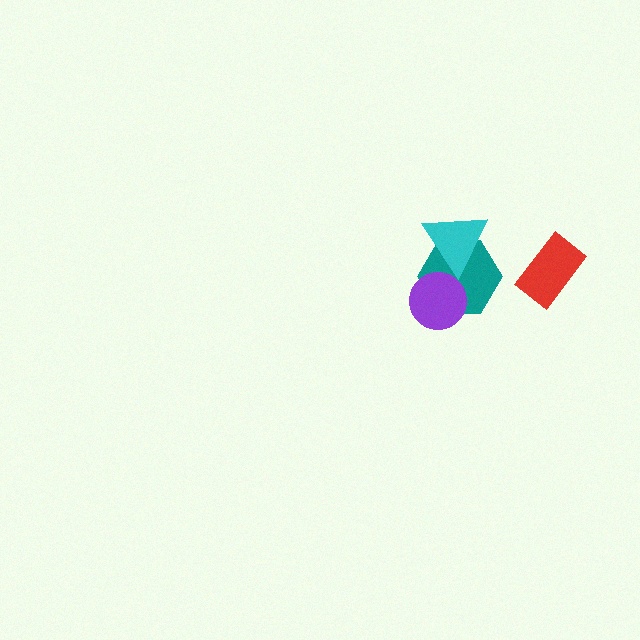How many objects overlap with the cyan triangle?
1 object overlaps with the cyan triangle.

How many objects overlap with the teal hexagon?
2 objects overlap with the teal hexagon.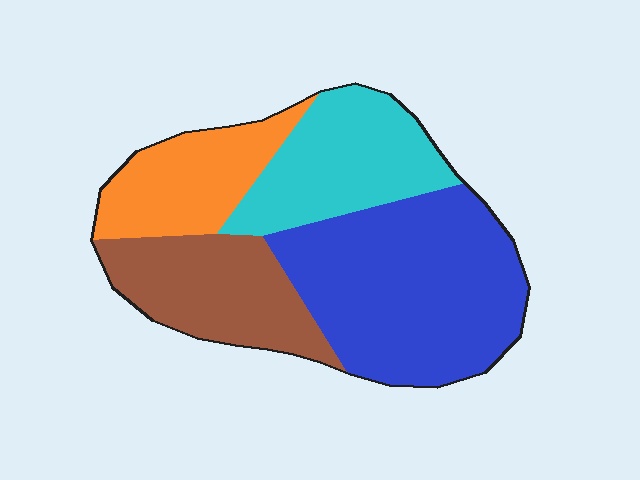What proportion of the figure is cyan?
Cyan covers around 20% of the figure.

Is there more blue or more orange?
Blue.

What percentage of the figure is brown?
Brown covers about 20% of the figure.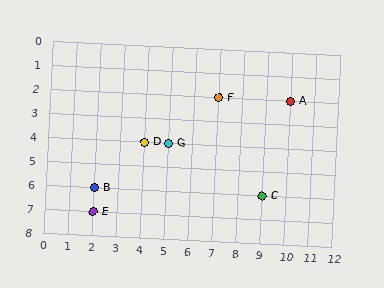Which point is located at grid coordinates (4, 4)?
Point D is at (4, 4).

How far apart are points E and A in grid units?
Points E and A are 8 columns and 5 rows apart (about 9.4 grid units diagonally).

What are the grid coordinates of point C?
Point C is at grid coordinates (9, 6).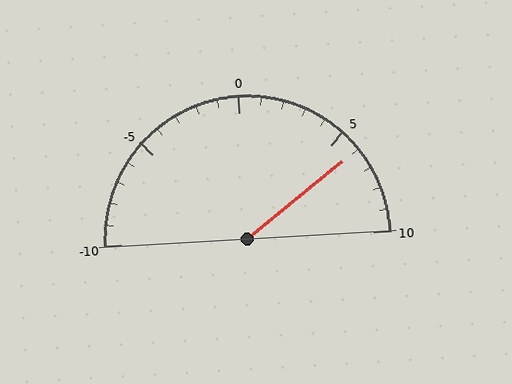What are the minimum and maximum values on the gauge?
The gauge ranges from -10 to 10.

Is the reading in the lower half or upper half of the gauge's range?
The reading is in the upper half of the range (-10 to 10).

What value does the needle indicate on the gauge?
The needle indicates approximately 6.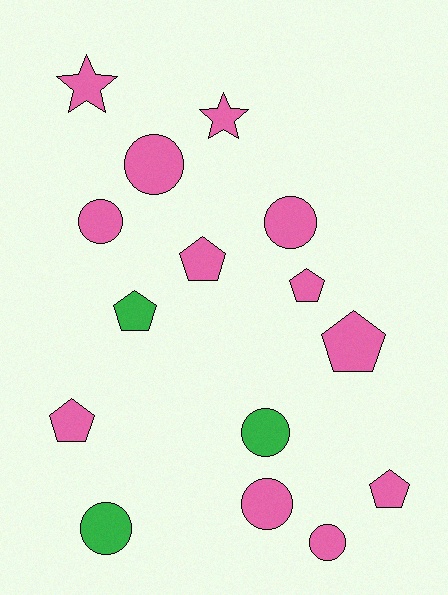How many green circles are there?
There are 2 green circles.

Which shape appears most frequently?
Circle, with 7 objects.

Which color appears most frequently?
Pink, with 12 objects.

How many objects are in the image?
There are 15 objects.